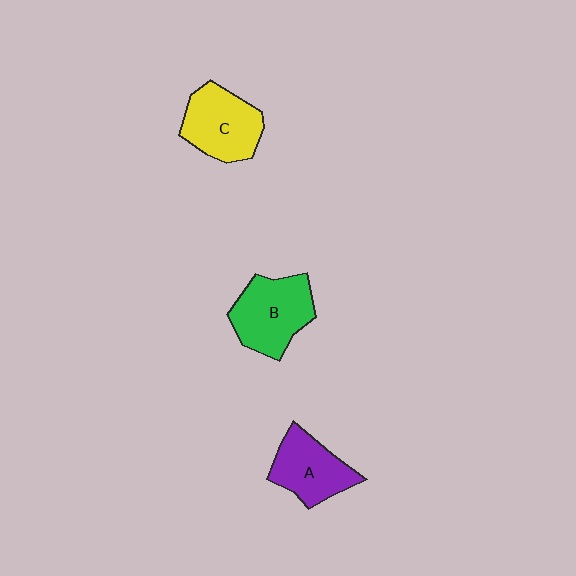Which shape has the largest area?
Shape B (green).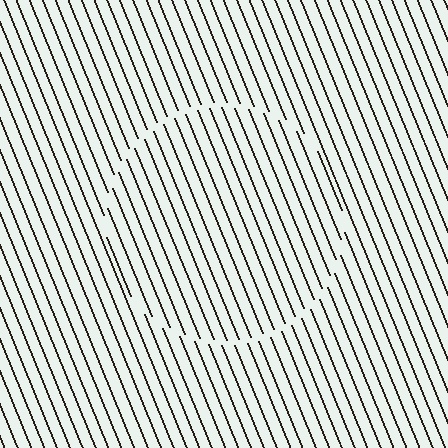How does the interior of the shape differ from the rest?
The interior of the shape contains the same grating, shifted by half a period — the contour is defined by the phase discontinuity where line-ends from the inner and outer gratings abut.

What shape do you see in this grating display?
An illusory circle. The interior of the shape contains the same grating, shifted by half a period — the contour is defined by the phase discontinuity where line-ends from the inner and outer gratings abut.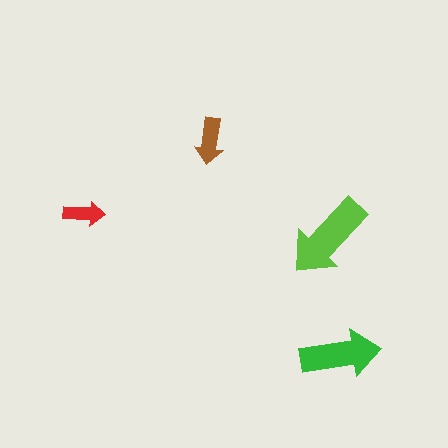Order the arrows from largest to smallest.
the lime one, the green one, the brown one, the red one.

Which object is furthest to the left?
The red arrow is leftmost.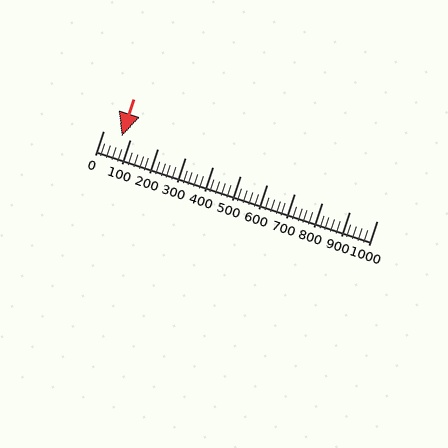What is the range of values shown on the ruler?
The ruler shows values from 0 to 1000.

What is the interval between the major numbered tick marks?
The major tick marks are spaced 100 units apart.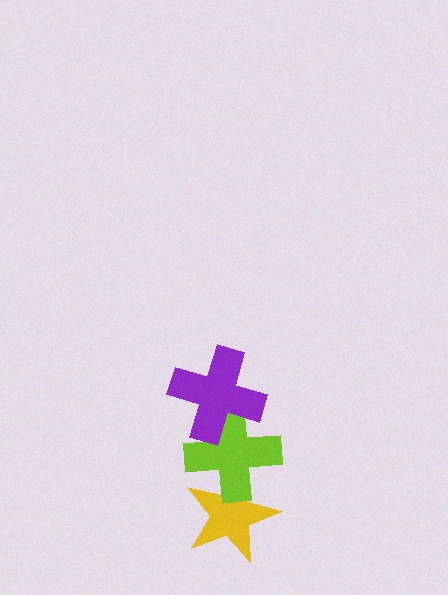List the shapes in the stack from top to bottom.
From top to bottom: the purple cross, the lime cross, the yellow star.